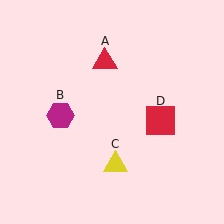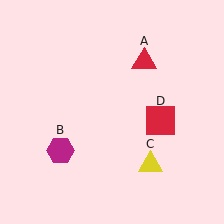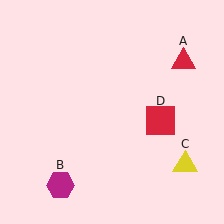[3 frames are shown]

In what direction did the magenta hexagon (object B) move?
The magenta hexagon (object B) moved down.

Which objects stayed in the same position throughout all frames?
Red square (object D) remained stationary.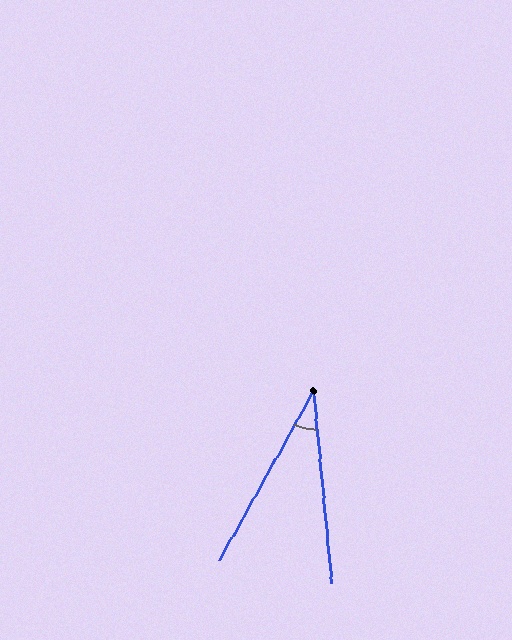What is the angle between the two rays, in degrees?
Approximately 34 degrees.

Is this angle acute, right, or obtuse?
It is acute.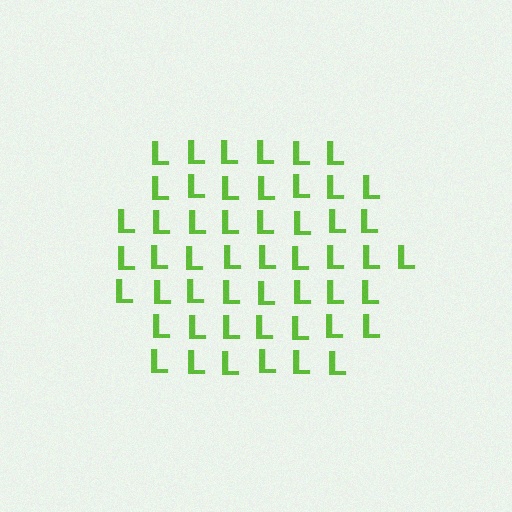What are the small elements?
The small elements are letter L's.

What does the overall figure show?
The overall figure shows a hexagon.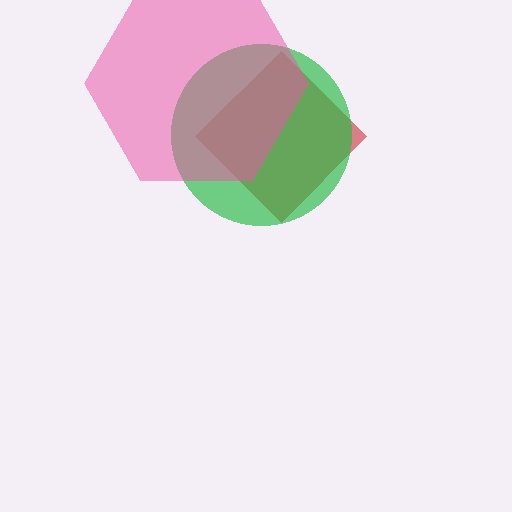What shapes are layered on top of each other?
The layered shapes are: a red diamond, a green circle, a pink hexagon.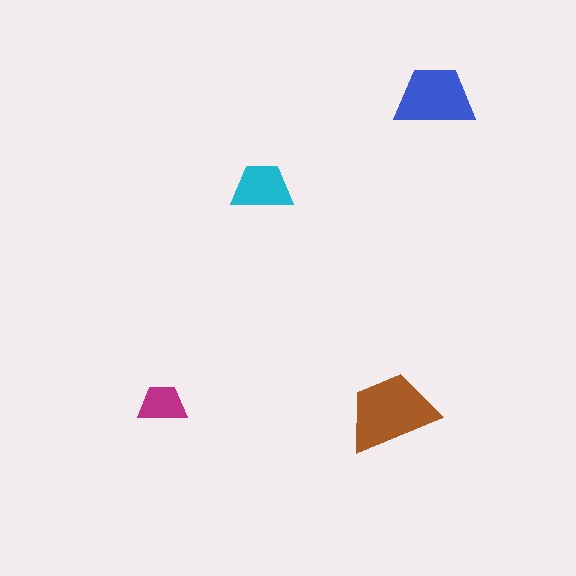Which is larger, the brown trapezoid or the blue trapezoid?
The brown one.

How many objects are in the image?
There are 4 objects in the image.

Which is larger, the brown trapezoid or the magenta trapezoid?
The brown one.